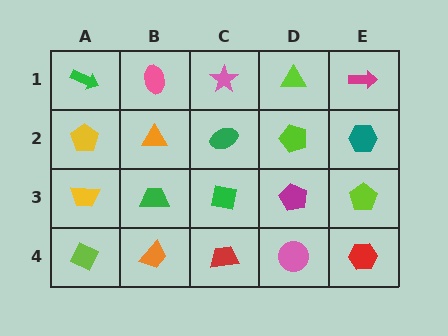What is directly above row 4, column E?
A lime pentagon.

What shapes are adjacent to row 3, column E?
A teal hexagon (row 2, column E), a red hexagon (row 4, column E), a magenta pentagon (row 3, column D).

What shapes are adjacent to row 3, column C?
A green ellipse (row 2, column C), a red trapezoid (row 4, column C), a green trapezoid (row 3, column B), a magenta pentagon (row 3, column D).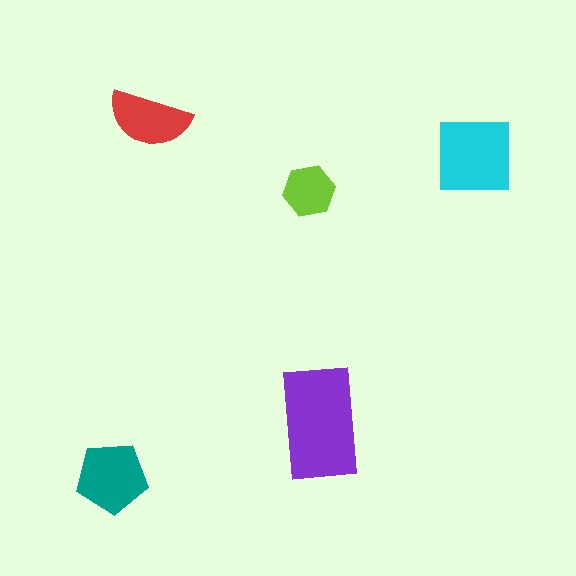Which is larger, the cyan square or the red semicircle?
The cyan square.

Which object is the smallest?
The lime hexagon.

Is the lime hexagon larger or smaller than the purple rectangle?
Smaller.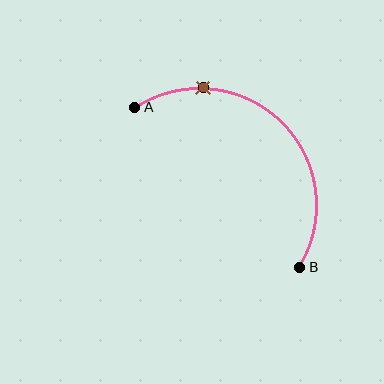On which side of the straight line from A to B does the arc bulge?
The arc bulges above and to the right of the straight line connecting A and B.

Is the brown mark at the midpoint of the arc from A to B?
No. The brown mark lies on the arc but is closer to endpoint A. The arc midpoint would be at the point on the curve equidistant along the arc from both A and B.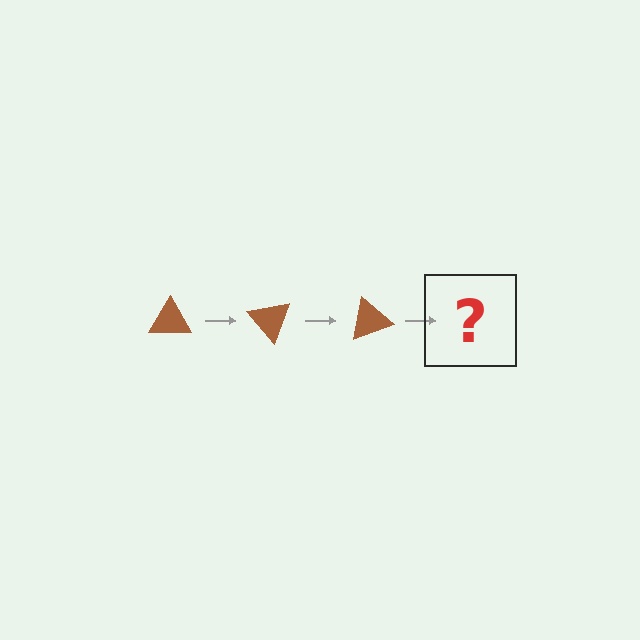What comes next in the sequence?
The next element should be a brown triangle rotated 150 degrees.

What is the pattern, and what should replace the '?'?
The pattern is that the triangle rotates 50 degrees each step. The '?' should be a brown triangle rotated 150 degrees.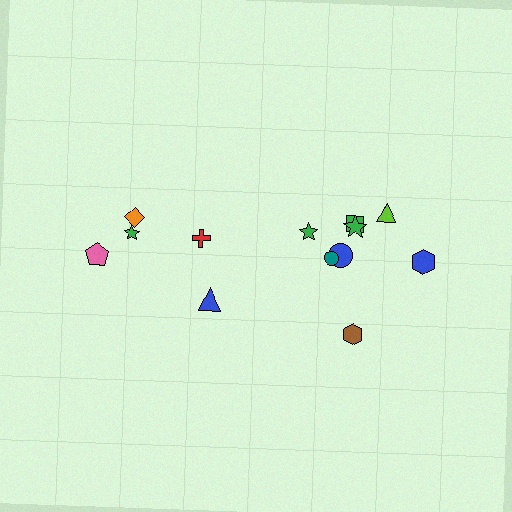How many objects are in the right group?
There are 8 objects.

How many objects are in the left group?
There are 5 objects.